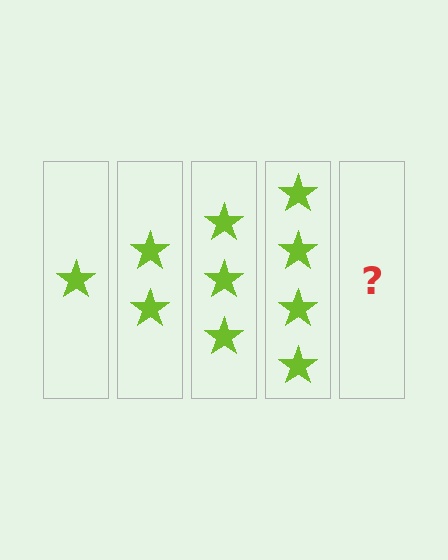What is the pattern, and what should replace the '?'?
The pattern is that each step adds one more star. The '?' should be 5 stars.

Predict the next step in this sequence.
The next step is 5 stars.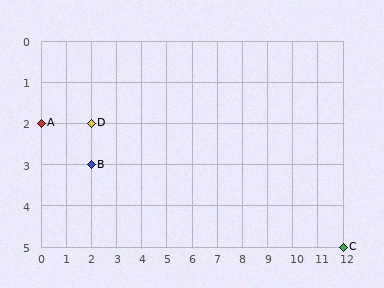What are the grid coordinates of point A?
Point A is at grid coordinates (0, 2).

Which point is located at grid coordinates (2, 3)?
Point B is at (2, 3).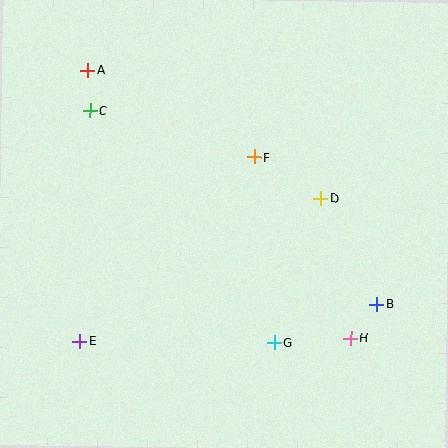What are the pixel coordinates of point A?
Point A is at (88, 71).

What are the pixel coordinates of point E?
Point E is at (80, 341).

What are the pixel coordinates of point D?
Point D is at (321, 198).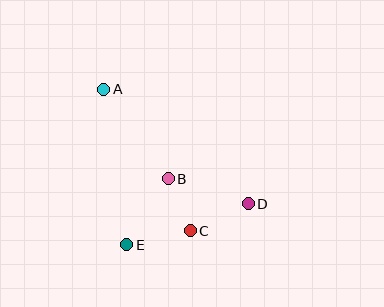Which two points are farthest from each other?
Points A and D are farthest from each other.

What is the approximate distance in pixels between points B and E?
The distance between B and E is approximately 78 pixels.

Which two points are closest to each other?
Points B and C are closest to each other.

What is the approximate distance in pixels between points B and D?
The distance between B and D is approximately 84 pixels.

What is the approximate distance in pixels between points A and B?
The distance between A and B is approximately 110 pixels.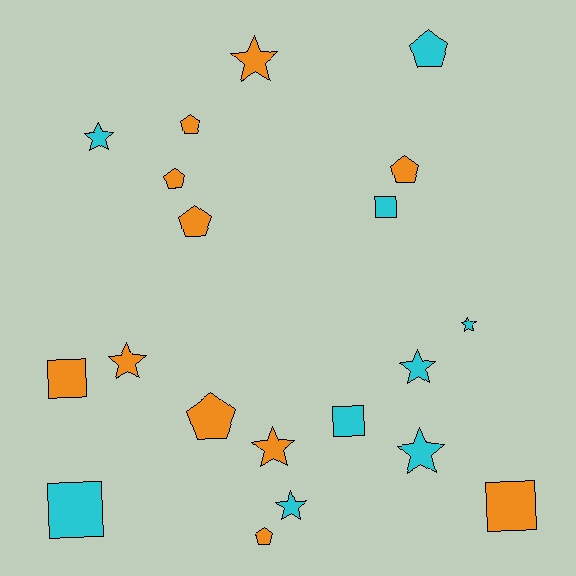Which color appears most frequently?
Orange, with 11 objects.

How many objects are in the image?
There are 20 objects.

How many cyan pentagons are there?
There is 1 cyan pentagon.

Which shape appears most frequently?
Star, with 8 objects.